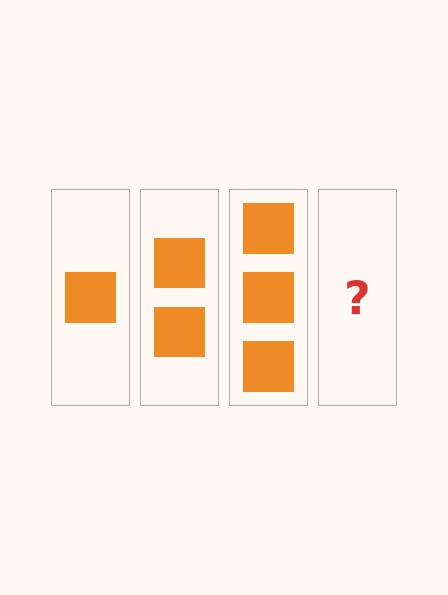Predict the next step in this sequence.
The next step is 4 squares.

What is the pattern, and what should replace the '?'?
The pattern is that each step adds one more square. The '?' should be 4 squares.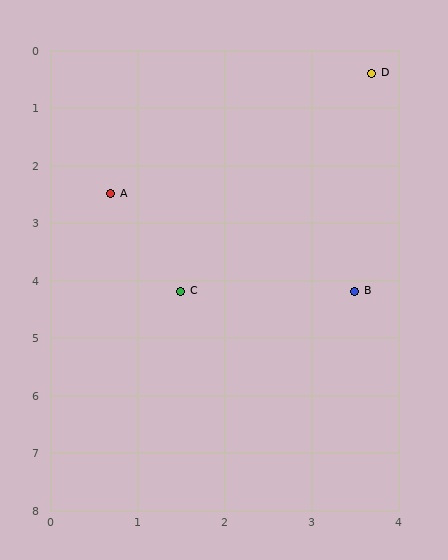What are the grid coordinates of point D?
Point D is at approximately (3.7, 0.4).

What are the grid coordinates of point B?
Point B is at approximately (3.5, 4.2).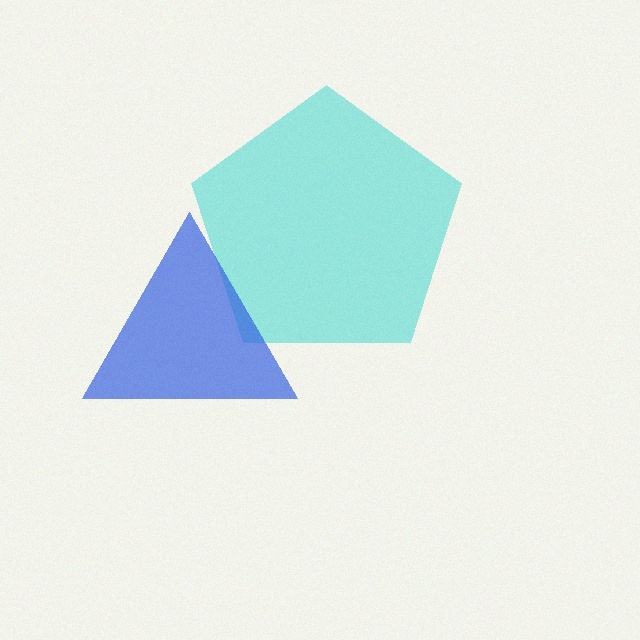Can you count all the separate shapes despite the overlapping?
Yes, there are 2 separate shapes.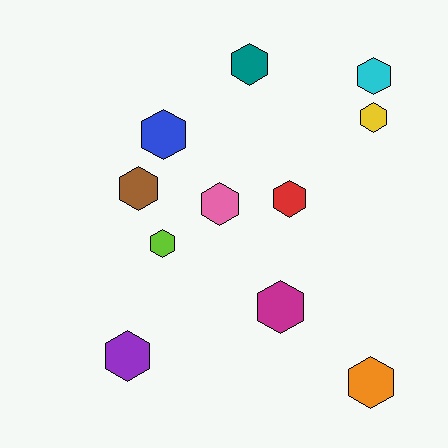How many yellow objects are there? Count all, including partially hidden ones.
There is 1 yellow object.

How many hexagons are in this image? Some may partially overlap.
There are 11 hexagons.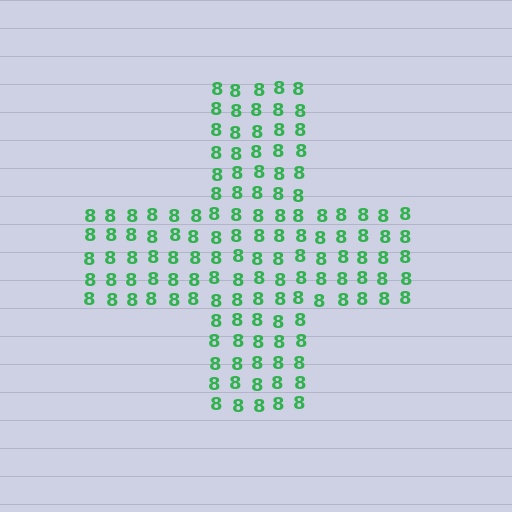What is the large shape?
The large shape is a cross.